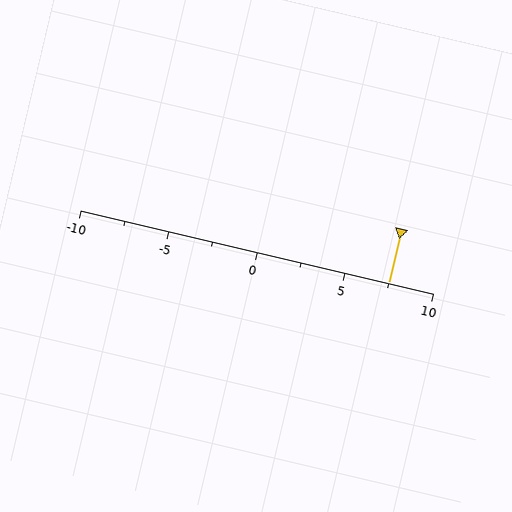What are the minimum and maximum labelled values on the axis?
The axis runs from -10 to 10.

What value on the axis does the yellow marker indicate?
The marker indicates approximately 7.5.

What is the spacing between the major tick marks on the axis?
The major ticks are spaced 5 apart.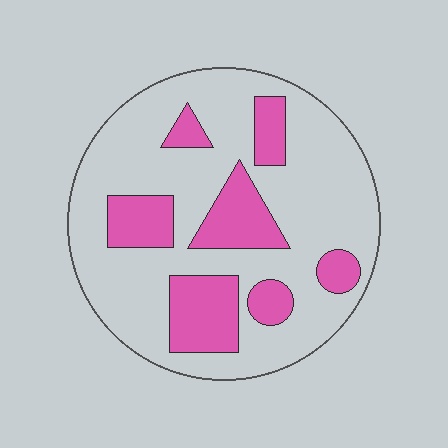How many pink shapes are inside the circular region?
7.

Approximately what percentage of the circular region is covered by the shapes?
Approximately 25%.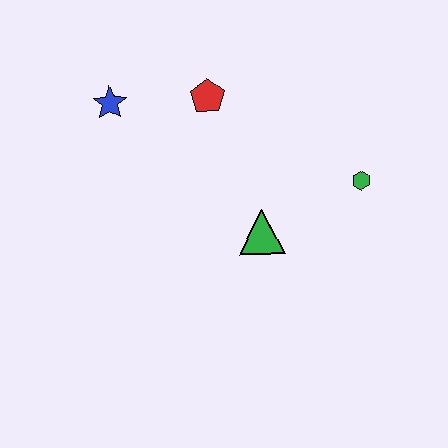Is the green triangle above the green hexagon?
No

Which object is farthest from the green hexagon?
The blue star is farthest from the green hexagon.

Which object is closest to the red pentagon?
The blue star is closest to the red pentagon.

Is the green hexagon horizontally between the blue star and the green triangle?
No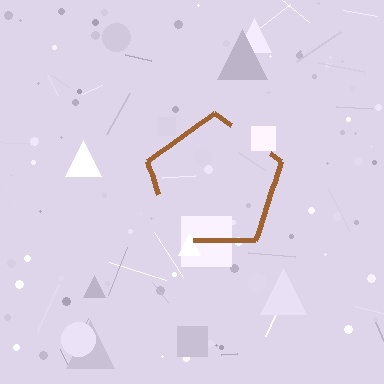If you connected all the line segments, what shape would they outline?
They would outline a pentagon.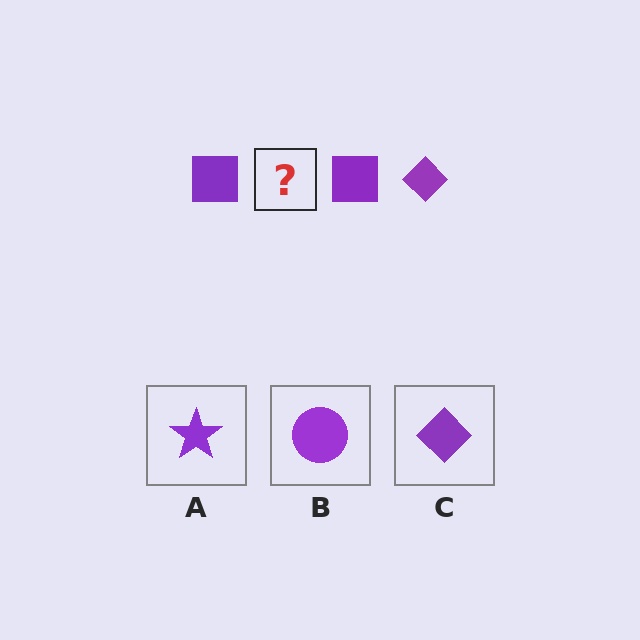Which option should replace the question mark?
Option C.